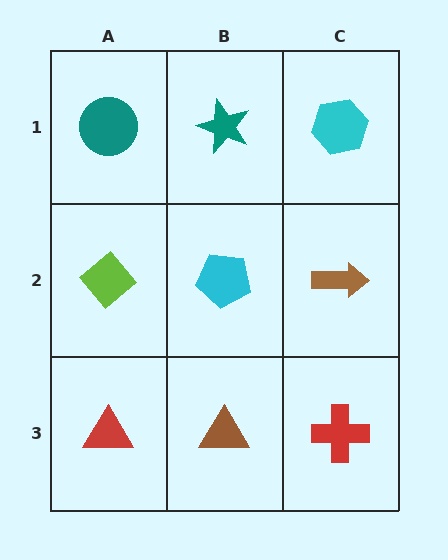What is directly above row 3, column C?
A brown arrow.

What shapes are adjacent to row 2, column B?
A teal star (row 1, column B), a brown triangle (row 3, column B), a lime diamond (row 2, column A), a brown arrow (row 2, column C).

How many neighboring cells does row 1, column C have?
2.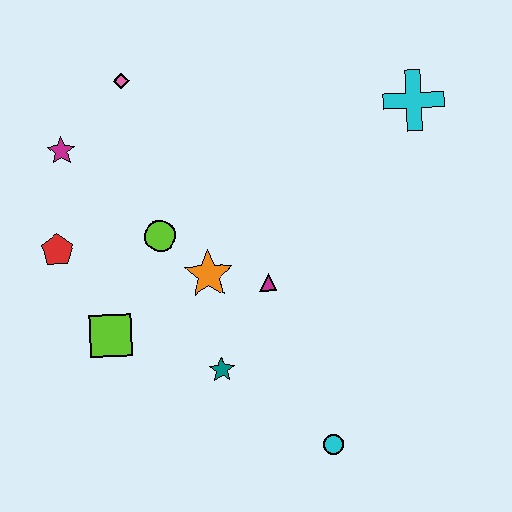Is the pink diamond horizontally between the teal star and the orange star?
No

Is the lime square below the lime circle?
Yes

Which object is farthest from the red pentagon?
The cyan cross is farthest from the red pentagon.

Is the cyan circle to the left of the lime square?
No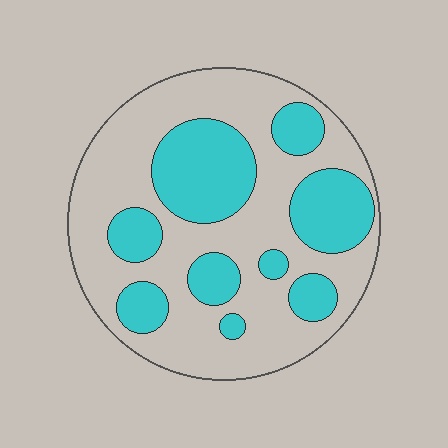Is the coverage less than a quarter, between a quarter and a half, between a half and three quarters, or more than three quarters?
Between a quarter and a half.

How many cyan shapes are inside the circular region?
9.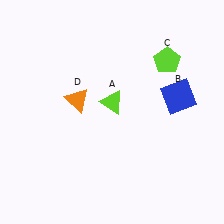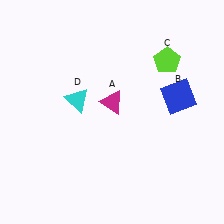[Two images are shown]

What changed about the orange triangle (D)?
In Image 1, D is orange. In Image 2, it changed to cyan.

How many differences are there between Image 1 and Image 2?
There are 2 differences between the two images.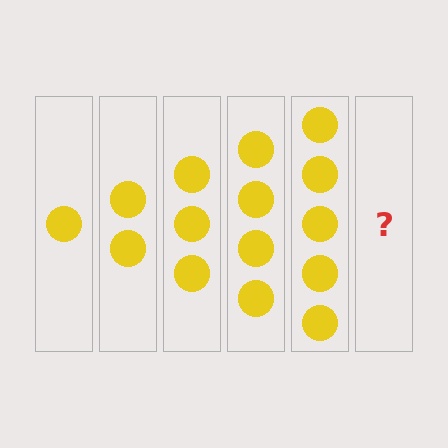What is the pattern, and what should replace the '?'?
The pattern is that each step adds one more circle. The '?' should be 6 circles.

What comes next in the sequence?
The next element should be 6 circles.